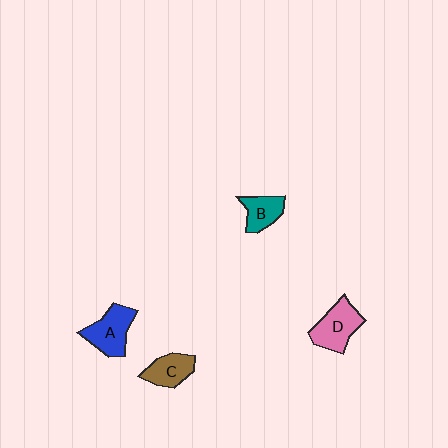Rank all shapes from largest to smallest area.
From largest to smallest: D (pink), A (blue), C (brown), B (teal).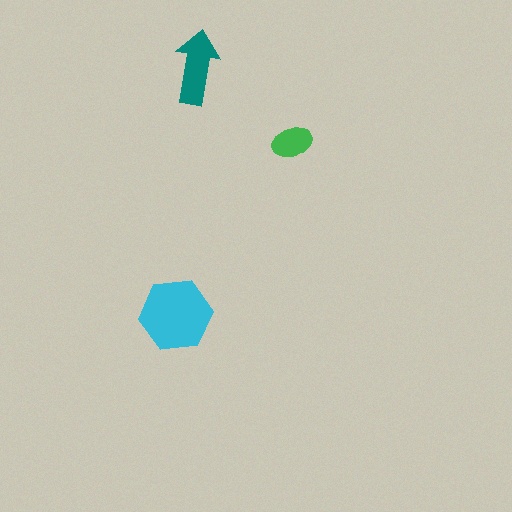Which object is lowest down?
The cyan hexagon is bottommost.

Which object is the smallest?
The green ellipse.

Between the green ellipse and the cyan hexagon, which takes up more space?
The cyan hexagon.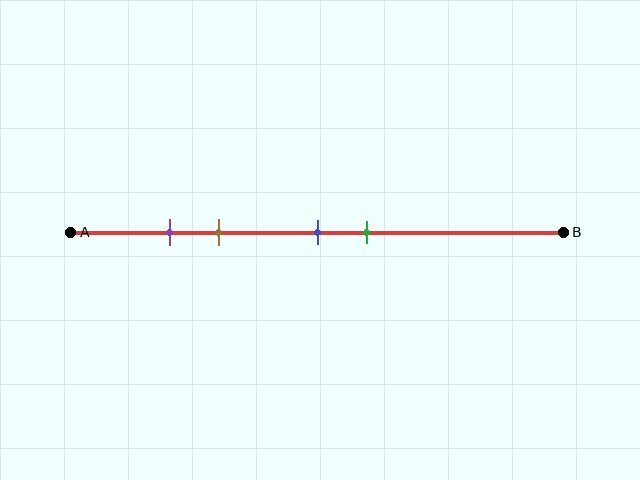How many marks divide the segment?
There are 4 marks dividing the segment.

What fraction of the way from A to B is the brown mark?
The brown mark is approximately 30% (0.3) of the way from A to B.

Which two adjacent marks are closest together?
The purple and brown marks are the closest adjacent pair.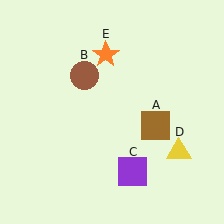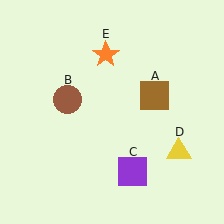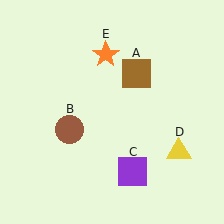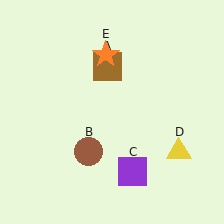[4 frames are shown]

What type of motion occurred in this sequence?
The brown square (object A), brown circle (object B) rotated counterclockwise around the center of the scene.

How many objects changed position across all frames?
2 objects changed position: brown square (object A), brown circle (object B).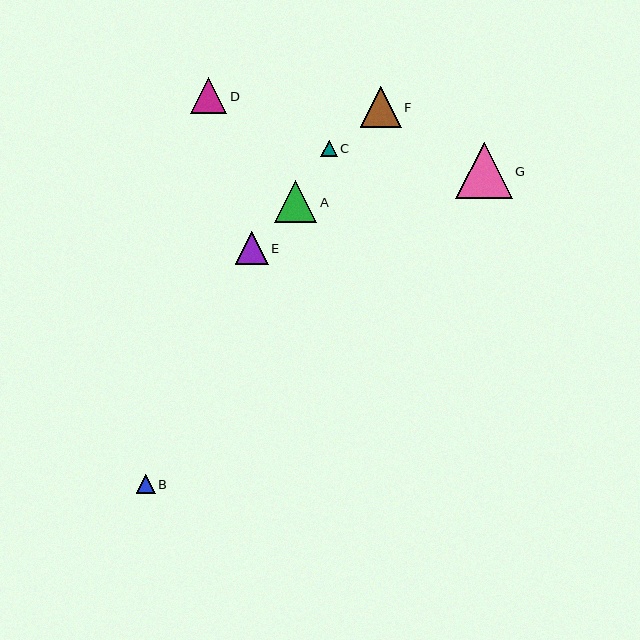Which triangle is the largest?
Triangle G is the largest with a size of approximately 57 pixels.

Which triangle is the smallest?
Triangle C is the smallest with a size of approximately 16 pixels.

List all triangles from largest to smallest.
From largest to smallest: G, A, F, D, E, B, C.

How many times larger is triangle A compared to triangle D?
Triangle A is approximately 1.2 times the size of triangle D.